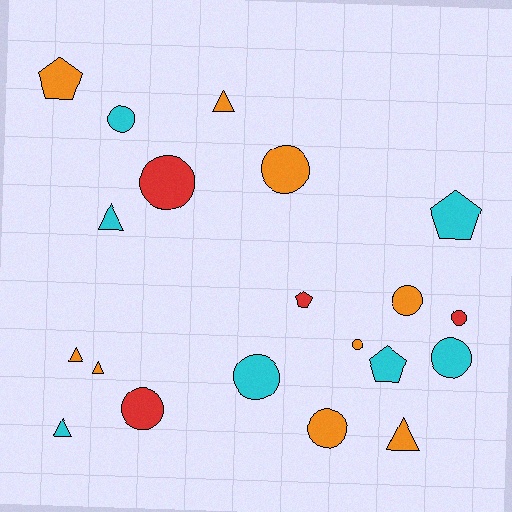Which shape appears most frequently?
Circle, with 10 objects.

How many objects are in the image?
There are 20 objects.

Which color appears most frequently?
Orange, with 9 objects.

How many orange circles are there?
There are 4 orange circles.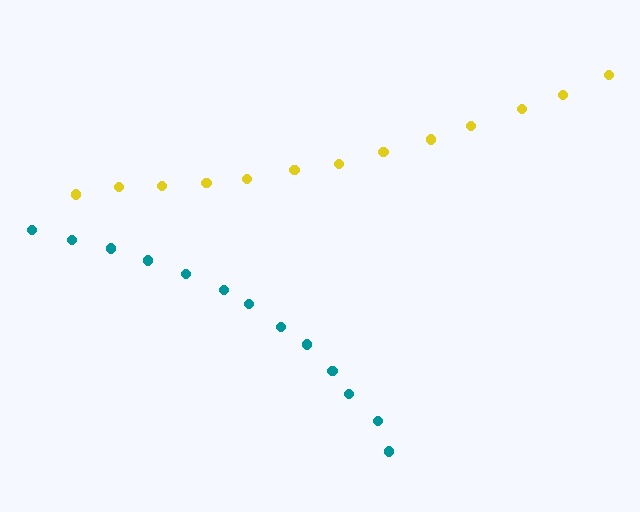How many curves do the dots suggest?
There are 2 distinct paths.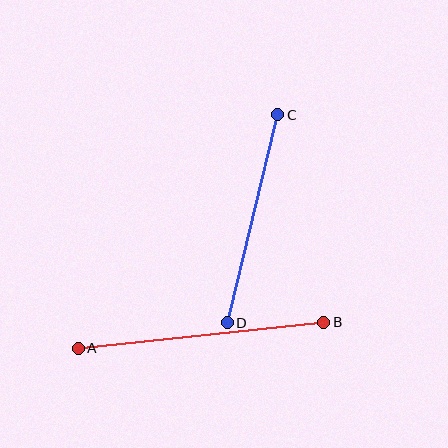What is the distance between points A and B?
The distance is approximately 247 pixels.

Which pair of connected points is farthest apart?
Points A and B are farthest apart.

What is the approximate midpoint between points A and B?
The midpoint is at approximately (201, 335) pixels.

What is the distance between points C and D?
The distance is approximately 214 pixels.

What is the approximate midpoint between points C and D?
The midpoint is at approximately (252, 219) pixels.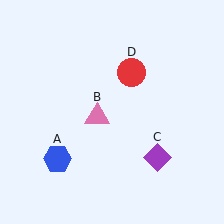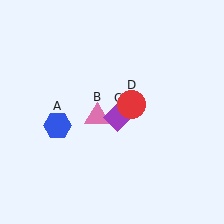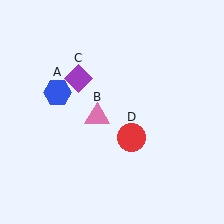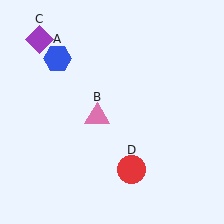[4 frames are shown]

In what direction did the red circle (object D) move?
The red circle (object D) moved down.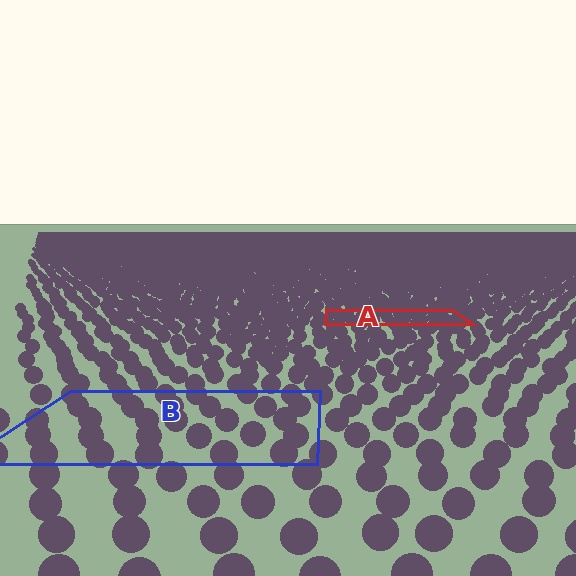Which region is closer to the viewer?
Region B is closer. The texture elements there are larger and more spread out.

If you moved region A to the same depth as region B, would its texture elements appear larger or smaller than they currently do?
They would appear larger. At a closer depth, the same texture elements are projected at a bigger on-screen size.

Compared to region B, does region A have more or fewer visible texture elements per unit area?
Region A has more texture elements per unit area — they are packed more densely because it is farther away.